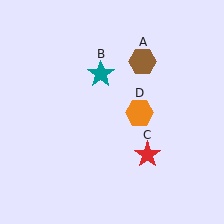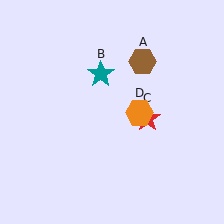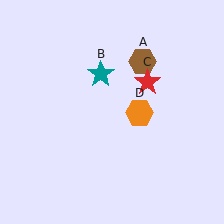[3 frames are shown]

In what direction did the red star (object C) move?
The red star (object C) moved up.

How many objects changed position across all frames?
1 object changed position: red star (object C).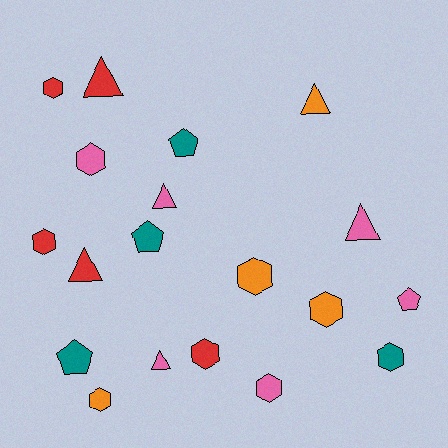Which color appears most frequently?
Pink, with 6 objects.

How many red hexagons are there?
There are 3 red hexagons.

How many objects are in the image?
There are 19 objects.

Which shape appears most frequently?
Hexagon, with 9 objects.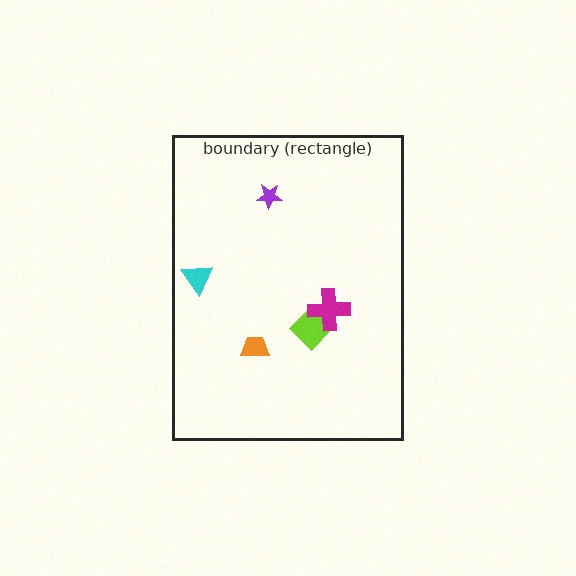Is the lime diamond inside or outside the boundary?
Inside.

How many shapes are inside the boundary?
5 inside, 0 outside.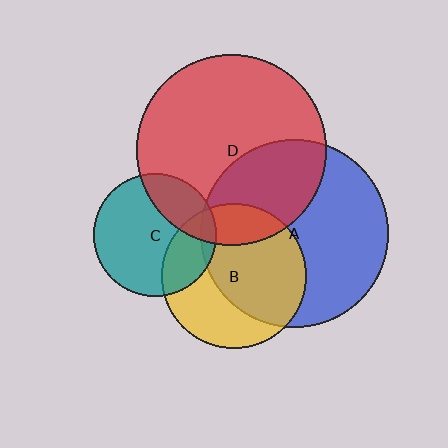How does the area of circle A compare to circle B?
Approximately 1.7 times.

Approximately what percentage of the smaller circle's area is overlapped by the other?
Approximately 60%.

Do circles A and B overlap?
Yes.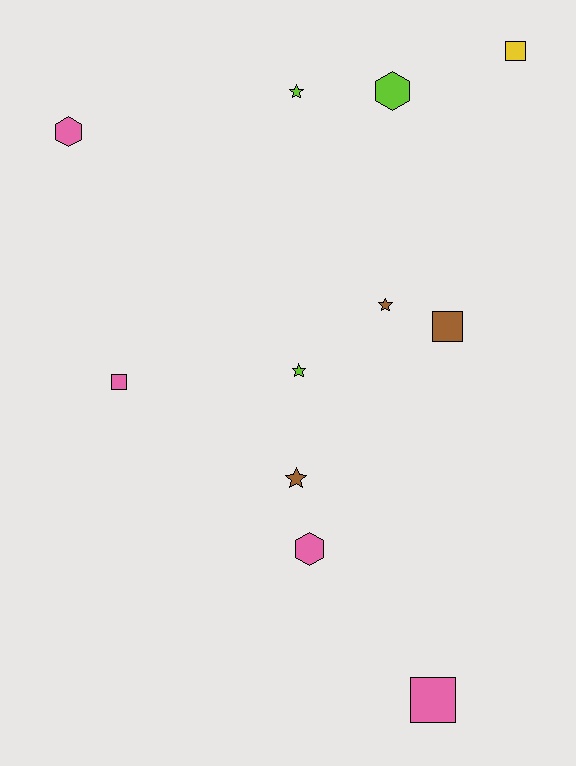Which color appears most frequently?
Pink, with 4 objects.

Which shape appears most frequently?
Square, with 4 objects.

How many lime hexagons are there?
There is 1 lime hexagon.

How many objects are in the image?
There are 11 objects.